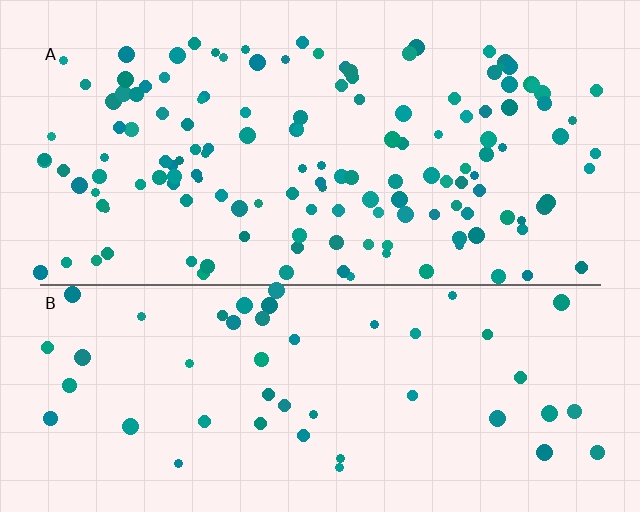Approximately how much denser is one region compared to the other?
Approximately 2.9× — region A over region B.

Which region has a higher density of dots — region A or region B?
A (the top).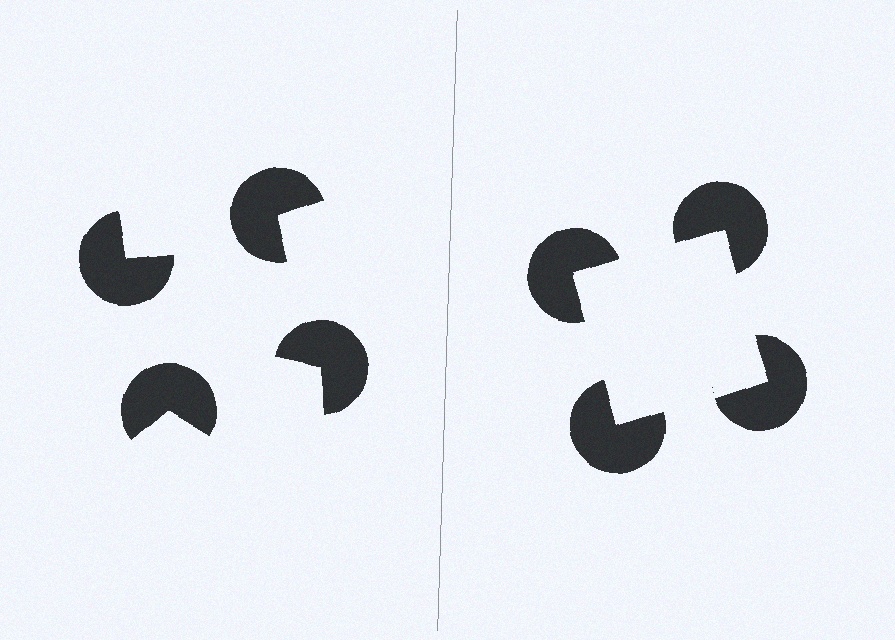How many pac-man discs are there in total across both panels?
8 — 4 on each side.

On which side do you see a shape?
An illusory square appears on the right side. On the left side the wedge cuts are rotated, so no coherent shape forms.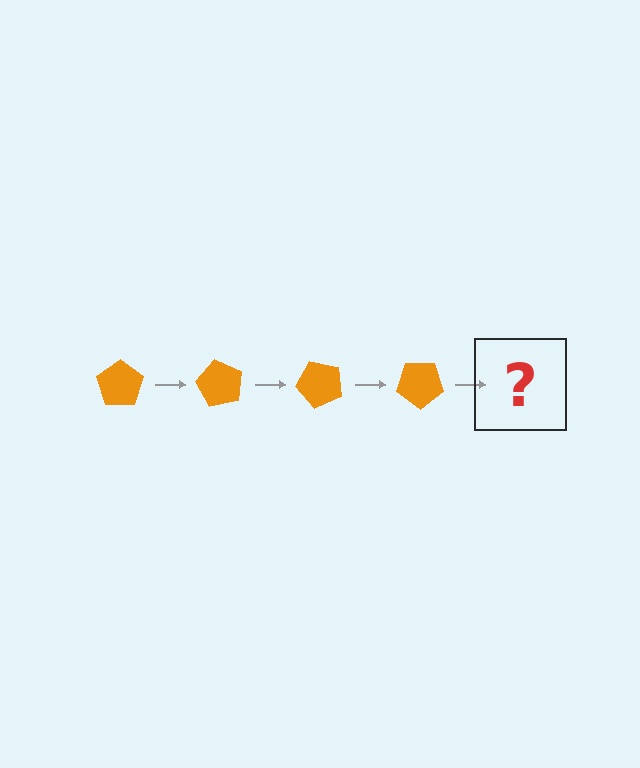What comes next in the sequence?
The next element should be an orange pentagon rotated 240 degrees.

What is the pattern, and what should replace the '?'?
The pattern is that the pentagon rotates 60 degrees each step. The '?' should be an orange pentagon rotated 240 degrees.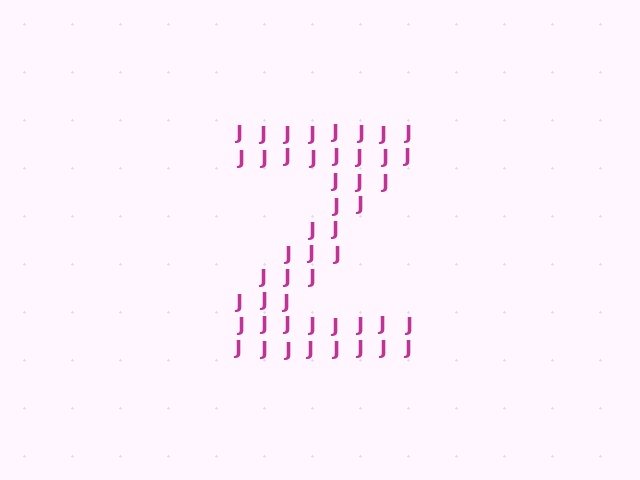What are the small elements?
The small elements are letter J's.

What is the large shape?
The large shape is the letter Z.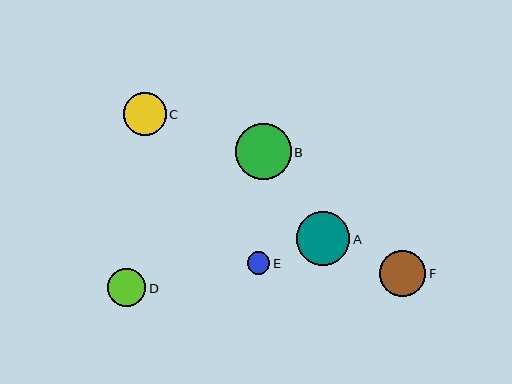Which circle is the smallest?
Circle E is the smallest with a size of approximately 22 pixels.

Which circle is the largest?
Circle B is the largest with a size of approximately 56 pixels.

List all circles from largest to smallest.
From largest to smallest: B, A, F, C, D, E.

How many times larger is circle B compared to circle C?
Circle B is approximately 1.3 times the size of circle C.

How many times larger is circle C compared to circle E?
Circle C is approximately 1.9 times the size of circle E.